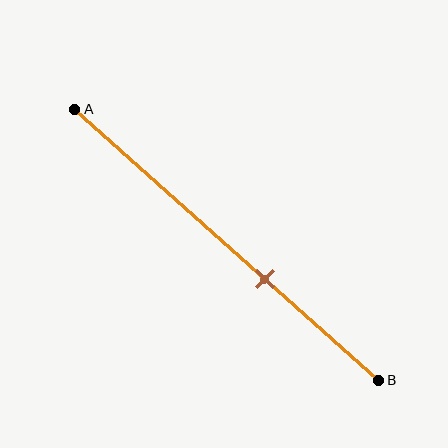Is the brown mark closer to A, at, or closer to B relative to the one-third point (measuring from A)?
The brown mark is closer to point B than the one-third point of segment AB.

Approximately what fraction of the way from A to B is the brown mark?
The brown mark is approximately 65% of the way from A to B.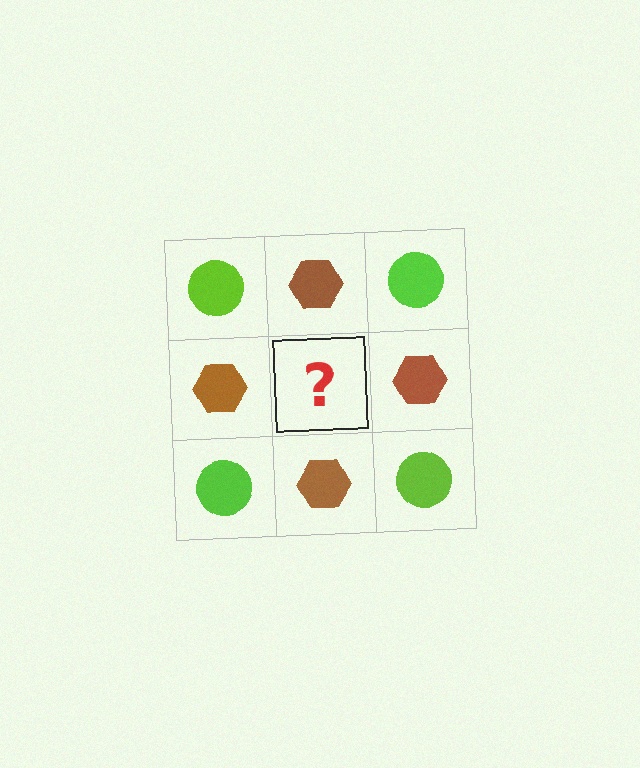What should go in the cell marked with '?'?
The missing cell should contain a lime circle.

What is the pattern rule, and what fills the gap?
The rule is that it alternates lime circle and brown hexagon in a checkerboard pattern. The gap should be filled with a lime circle.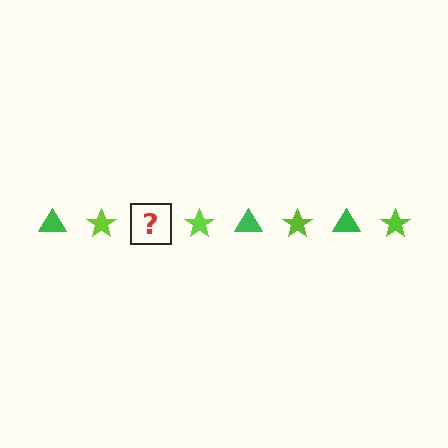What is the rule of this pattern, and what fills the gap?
The rule is that the pattern alternates between green triangle and lime star. The gap should be filled with a green triangle.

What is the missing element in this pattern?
The missing element is a green triangle.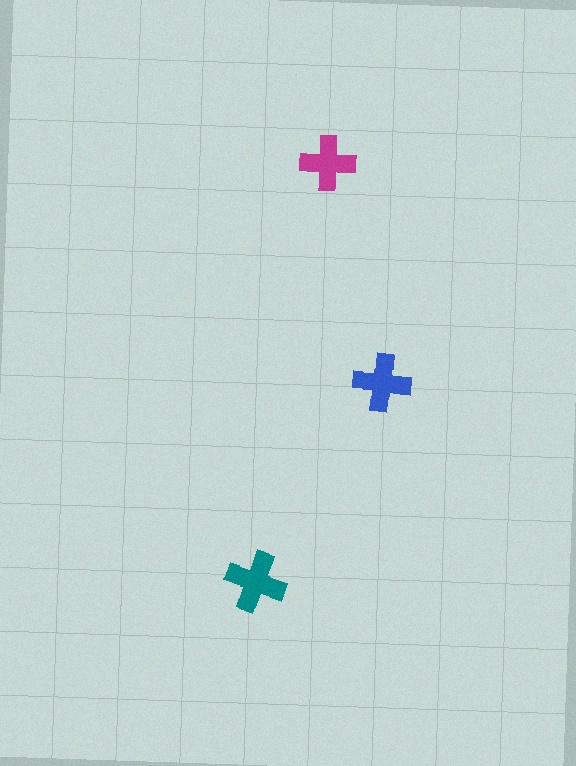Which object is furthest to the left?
The teal cross is leftmost.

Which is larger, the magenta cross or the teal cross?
The teal one.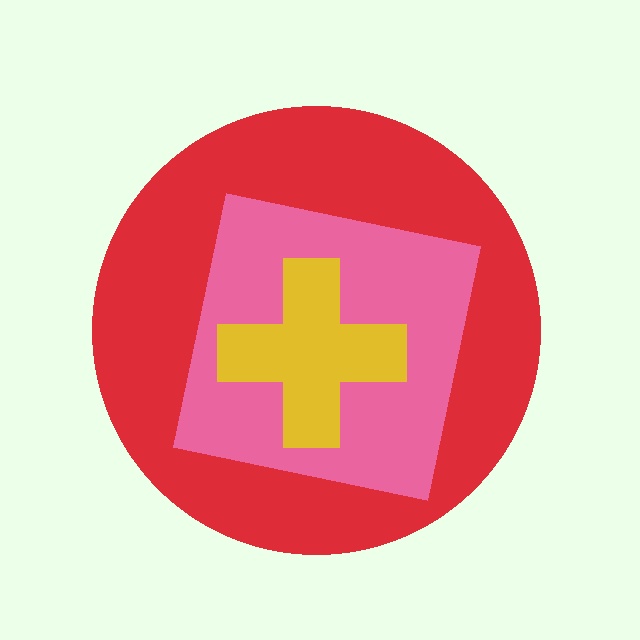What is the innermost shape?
The yellow cross.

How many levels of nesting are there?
3.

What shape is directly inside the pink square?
The yellow cross.